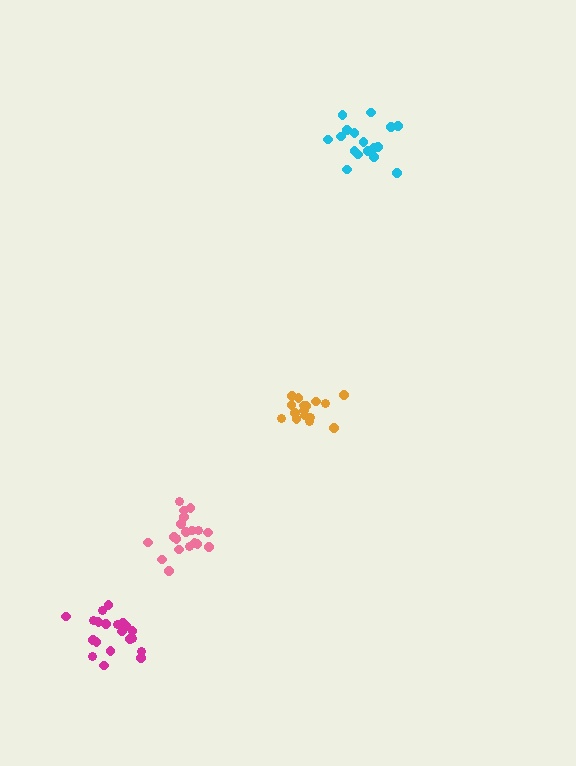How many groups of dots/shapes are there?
There are 4 groups.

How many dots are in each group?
Group 1: 20 dots, Group 2: 16 dots, Group 3: 20 dots, Group 4: 17 dots (73 total).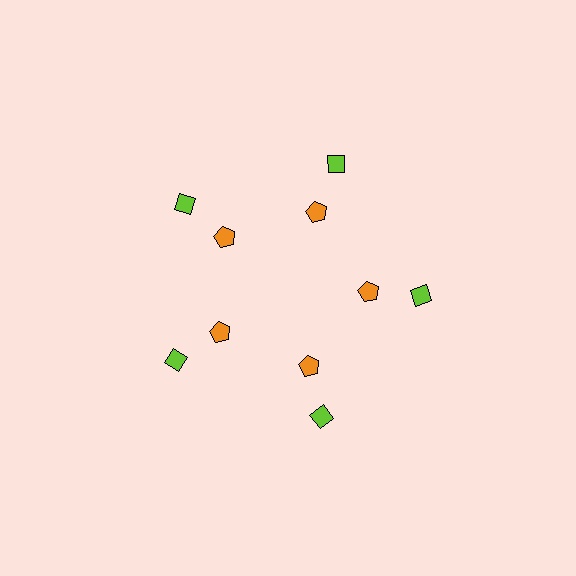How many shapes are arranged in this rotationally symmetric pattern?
There are 10 shapes, arranged in 5 groups of 2.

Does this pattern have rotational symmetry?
Yes, this pattern has 5-fold rotational symmetry. It looks the same after rotating 72 degrees around the center.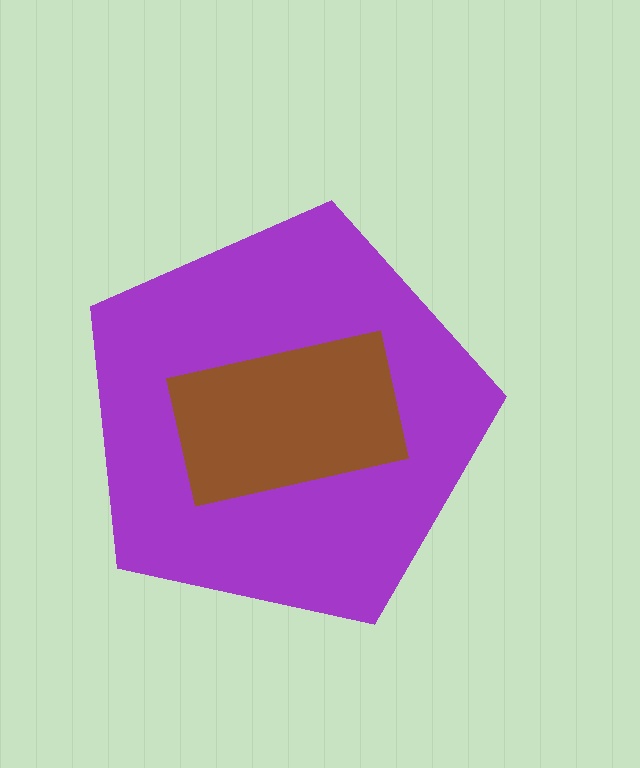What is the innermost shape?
The brown rectangle.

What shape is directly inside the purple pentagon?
The brown rectangle.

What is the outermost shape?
The purple pentagon.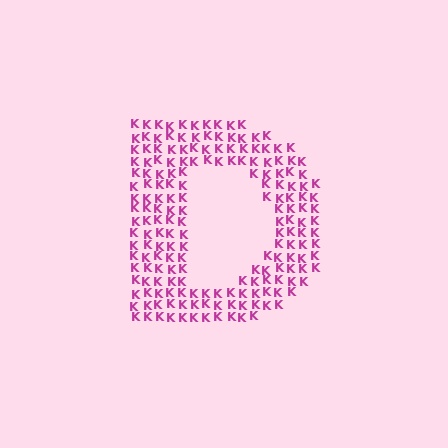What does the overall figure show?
The overall figure shows the letter D.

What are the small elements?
The small elements are letter K's.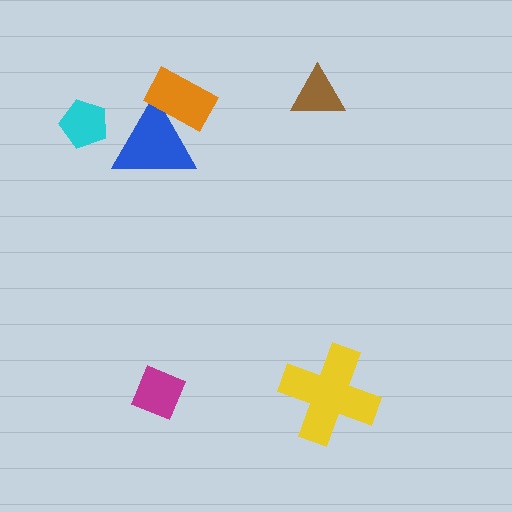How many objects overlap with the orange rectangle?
1 object overlaps with the orange rectangle.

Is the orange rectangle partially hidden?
No, no other shape covers it.